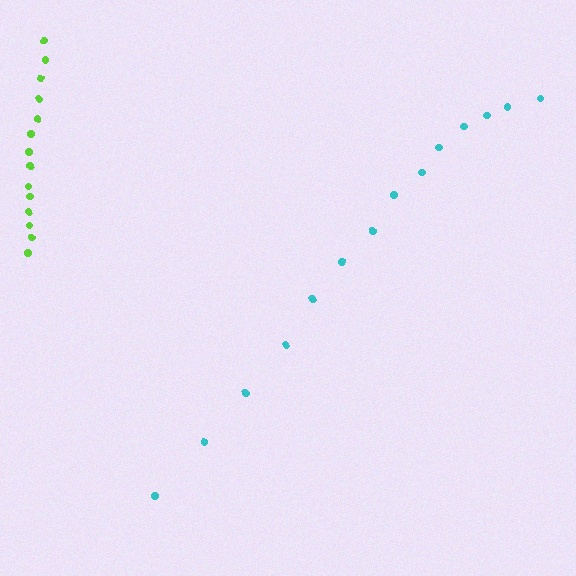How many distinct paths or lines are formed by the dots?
There are 2 distinct paths.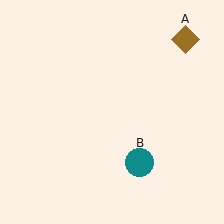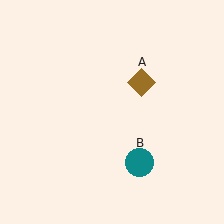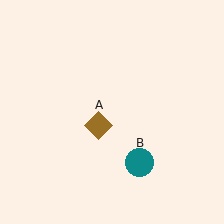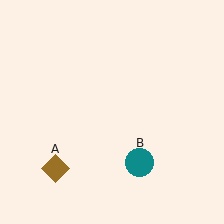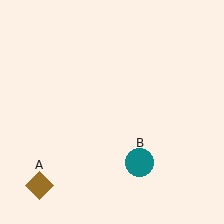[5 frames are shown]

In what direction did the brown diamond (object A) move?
The brown diamond (object A) moved down and to the left.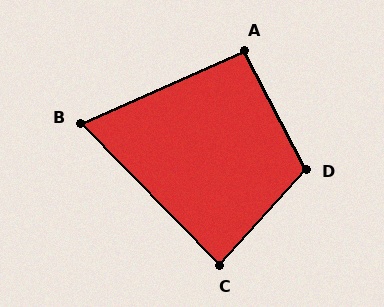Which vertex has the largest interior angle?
D, at approximately 110 degrees.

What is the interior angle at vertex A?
Approximately 94 degrees (approximately right).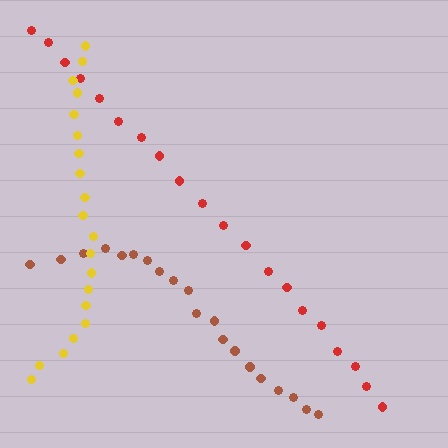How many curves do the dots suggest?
There are 3 distinct paths.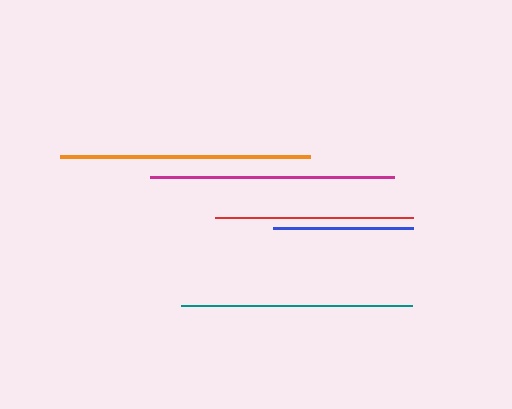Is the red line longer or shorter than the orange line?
The orange line is longer than the red line.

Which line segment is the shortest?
The blue line is the shortest at approximately 141 pixels.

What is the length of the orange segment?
The orange segment is approximately 250 pixels long.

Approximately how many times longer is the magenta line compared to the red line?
The magenta line is approximately 1.2 times the length of the red line.